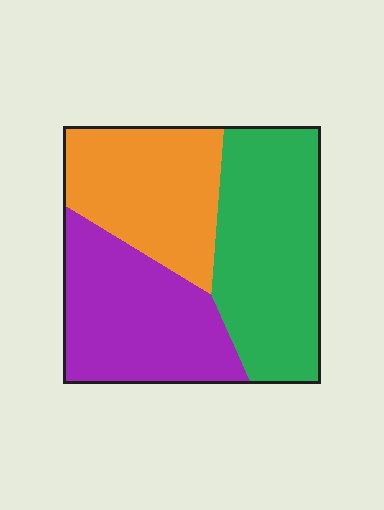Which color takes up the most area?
Green, at roughly 40%.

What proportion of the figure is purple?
Purple covers 33% of the figure.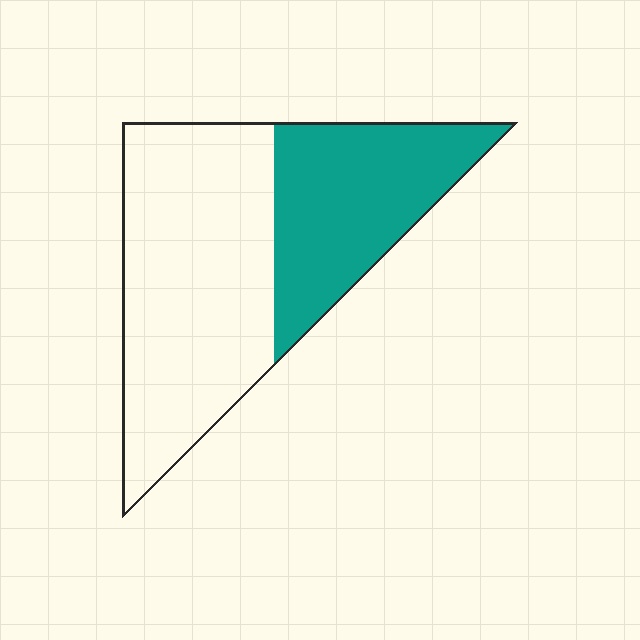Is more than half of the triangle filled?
No.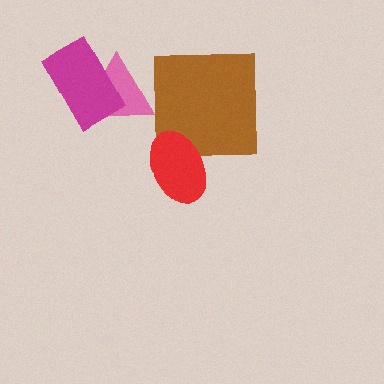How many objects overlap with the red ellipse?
1 object overlaps with the red ellipse.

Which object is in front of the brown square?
The red ellipse is in front of the brown square.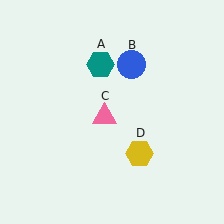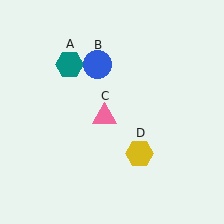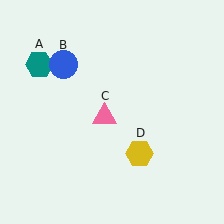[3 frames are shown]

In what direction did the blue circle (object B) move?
The blue circle (object B) moved left.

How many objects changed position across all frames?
2 objects changed position: teal hexagon (object A), blue circle (object B).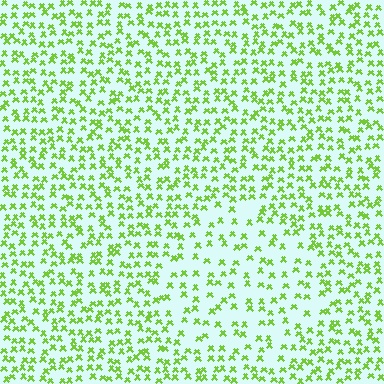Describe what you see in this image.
The image contains small lime elements arranged at two different densities. A circle-shaped region is visible where the elements are less densely packed than the surrounding area.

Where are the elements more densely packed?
The elements are more densely packed outside the circle boundary.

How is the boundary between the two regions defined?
The boundary is defined by a change in element density (approximately 1.7x ratio). All elements are the same color, size, and shape.